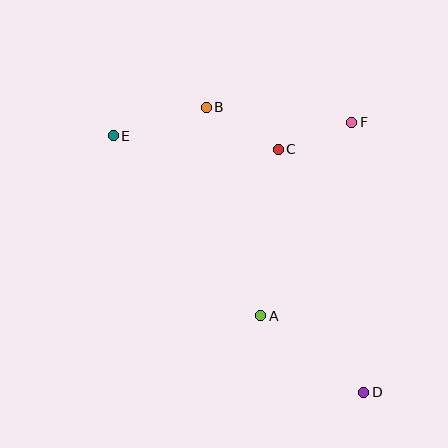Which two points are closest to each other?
Points C and F are closest to each other.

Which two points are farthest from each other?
Points D and E are farthest from each other.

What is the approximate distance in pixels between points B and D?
The distance between B and D is approximately 326 pixels.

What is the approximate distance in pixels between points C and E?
The distance between C and E is approximately 165 pixels.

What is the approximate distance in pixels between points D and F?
The distance between D and F is approximately 271 pixels.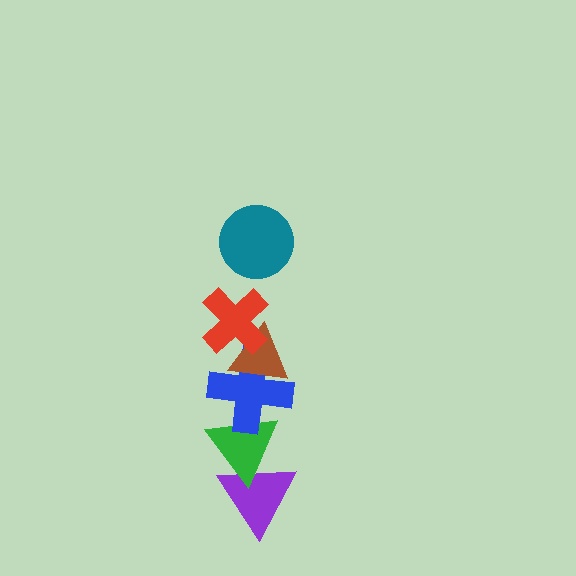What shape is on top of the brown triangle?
The red cross is on top of the brown triangle.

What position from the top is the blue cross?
The blue cross is 4th from the top.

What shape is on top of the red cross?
The teal circle is on top of the red cross.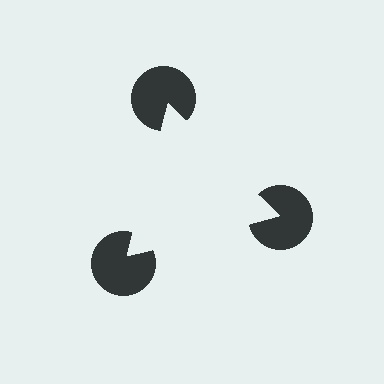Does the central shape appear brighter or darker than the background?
It typically appears slightly brighter than the background, even though no actual brightness change is drawn.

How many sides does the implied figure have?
3 sides.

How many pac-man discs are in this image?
There are 3 — one at each vertex of the illusory triangle.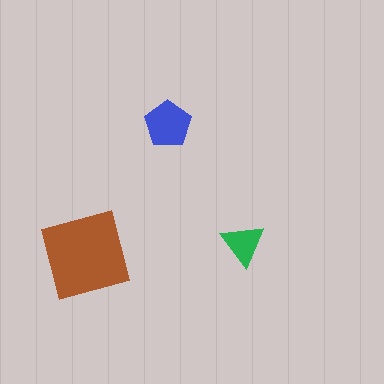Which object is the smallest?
The green triangle.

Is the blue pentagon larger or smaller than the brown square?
Smaller.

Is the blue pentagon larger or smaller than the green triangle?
Larger.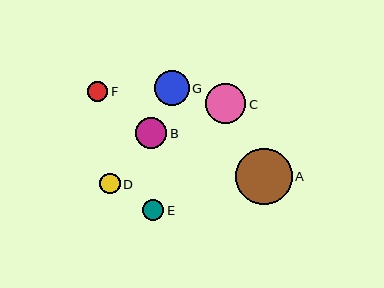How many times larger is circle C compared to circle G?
Circle C is approximately 1.2 times the size of circle G.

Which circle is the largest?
Circle A is the largest with a size of approximately 56 pixels.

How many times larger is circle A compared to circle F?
Circle A is approximately 2.8 times the size of circle F.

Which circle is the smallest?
Circle F is the smallest with a size of approximately 20 pixels.